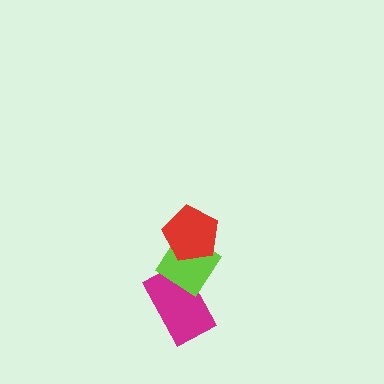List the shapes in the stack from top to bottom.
From top to bottom: the red pentagon, the lime diamond, the magenta rectangle.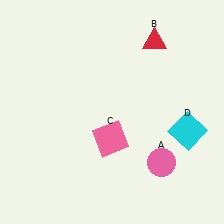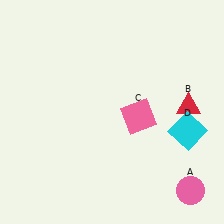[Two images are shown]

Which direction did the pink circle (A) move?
The pink circle (A) moved right.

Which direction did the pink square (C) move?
The pink square (C) moved right.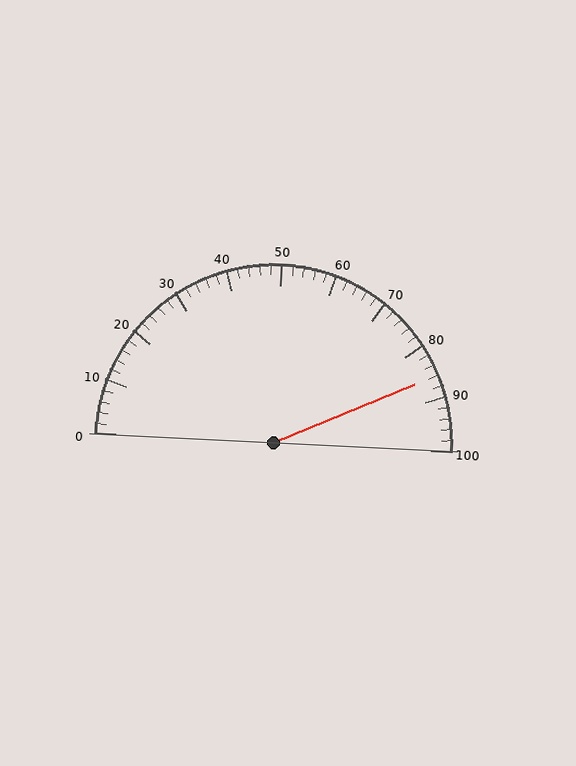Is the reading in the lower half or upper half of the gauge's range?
The reading is in the upper half of the range (0 to 100).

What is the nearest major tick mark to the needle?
The nearest major tick mark is 90.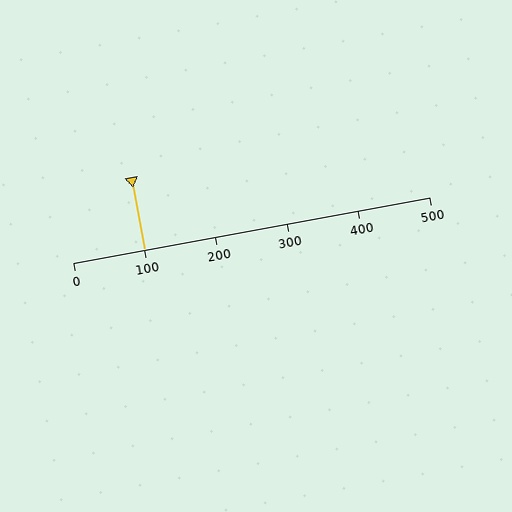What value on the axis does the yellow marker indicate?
The marker indicates approximately 100.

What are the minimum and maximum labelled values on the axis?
The axis runs from 0 to 500.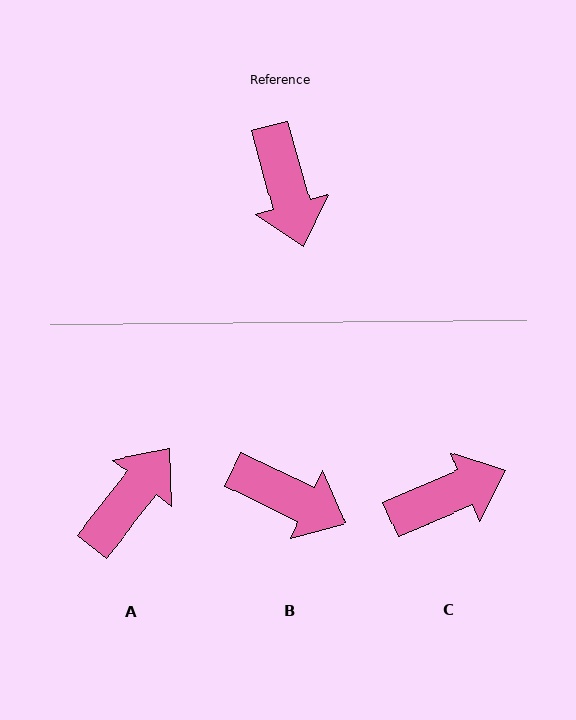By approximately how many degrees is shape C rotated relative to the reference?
Approximately 97 degrees counter-clockwise.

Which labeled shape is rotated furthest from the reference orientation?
A, about 126 degrees away.